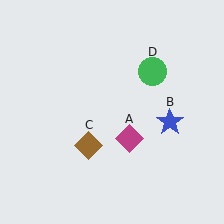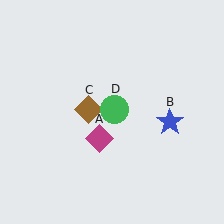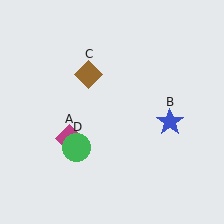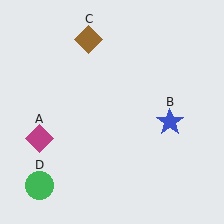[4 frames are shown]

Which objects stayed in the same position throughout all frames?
Blue star (object B) remained stationary.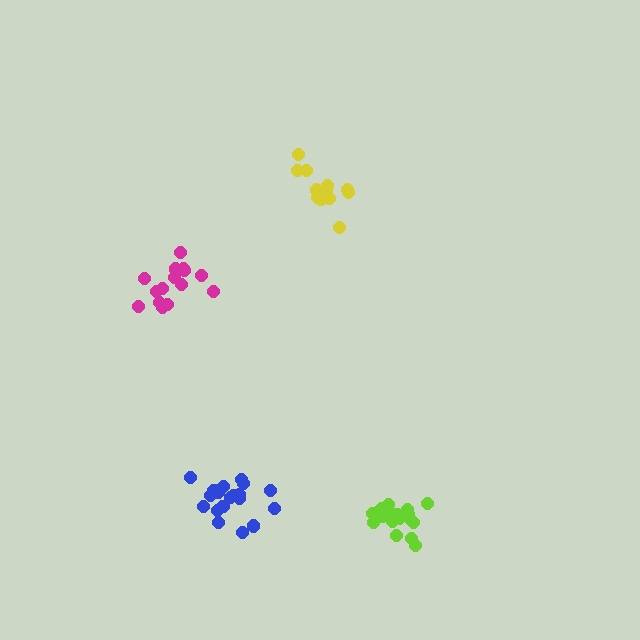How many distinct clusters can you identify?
There are 4 distinct clusters.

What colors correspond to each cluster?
The clusters are colored: magenta, blue, yellow, lime.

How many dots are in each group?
Group 1: 15 dots, Group 2: 19 dots, Group 3: 15 dots, Group 4: 18 dots (67 total).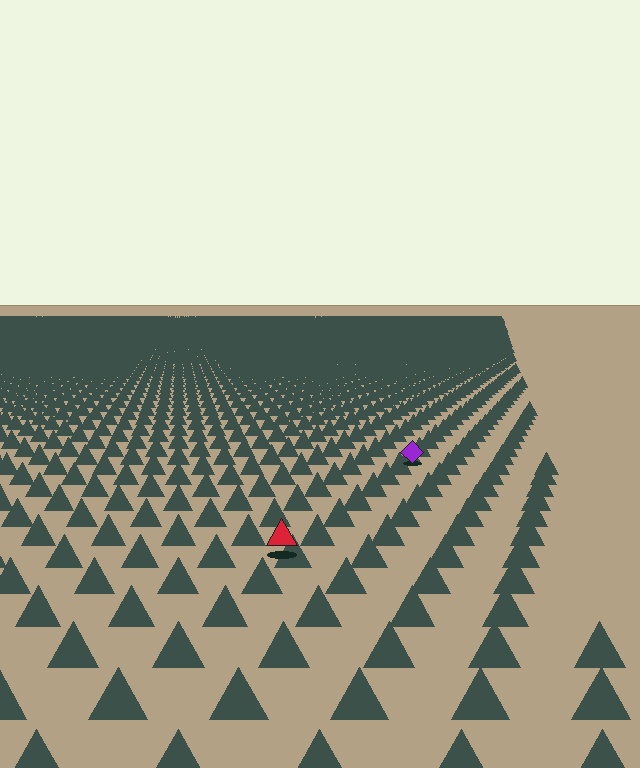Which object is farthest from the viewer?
The purple diamond is farthest from the viewer. It appears smaller and the ground texture around it is denser.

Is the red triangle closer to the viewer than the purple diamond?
Yes. The red triangle is closer — you can tell from the texture gradient: the ground texture is coarser near it.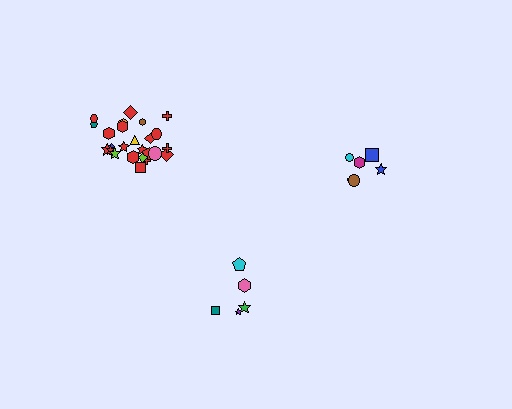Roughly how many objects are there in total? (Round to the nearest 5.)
Roughly 35 objects in total.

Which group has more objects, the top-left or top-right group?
The top-left group.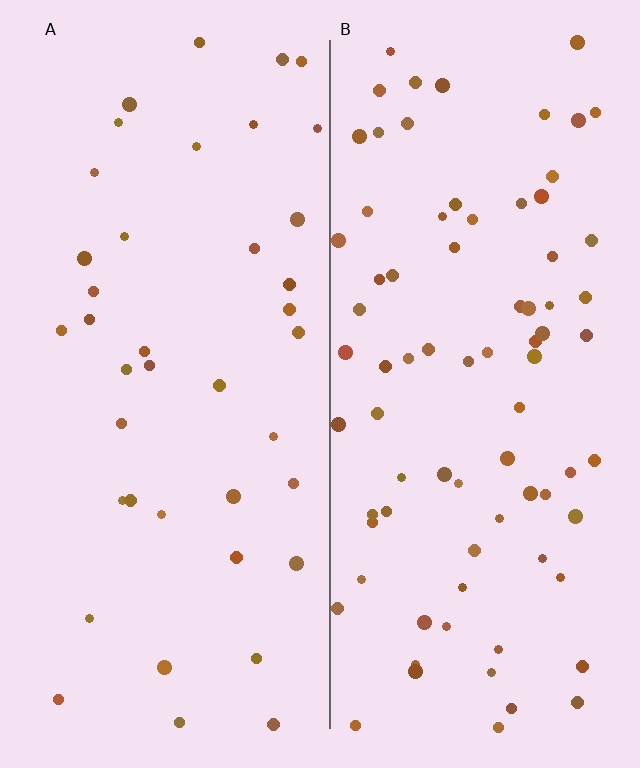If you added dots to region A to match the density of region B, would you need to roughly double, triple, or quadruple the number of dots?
Approximately double.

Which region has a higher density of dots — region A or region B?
B (the right).